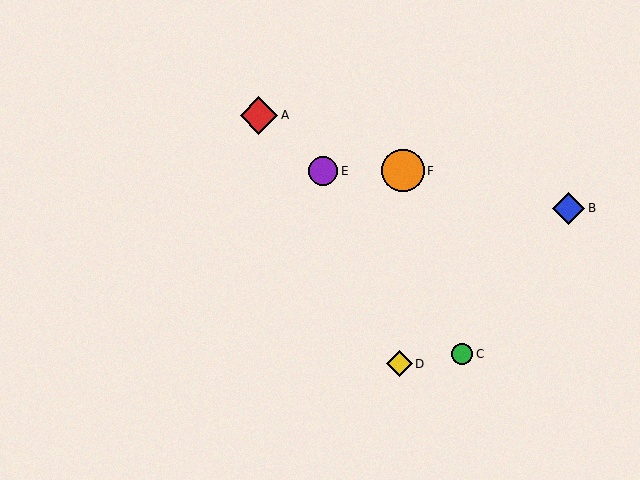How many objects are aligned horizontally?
2 objects (E, F) are aligned horizontally.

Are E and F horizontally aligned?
Yes, both are at y≈171.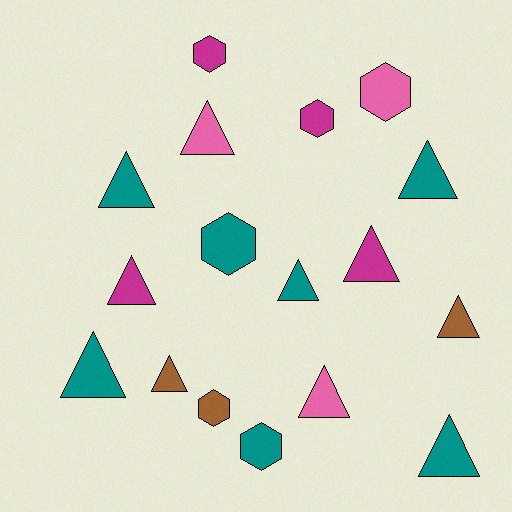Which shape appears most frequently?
Triangle, with 11 objects.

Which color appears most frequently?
Teal, with 7 objects.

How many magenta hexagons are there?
There are 2 magenta hexagons.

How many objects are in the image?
There are 17 objects.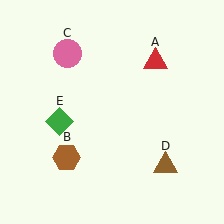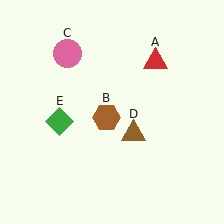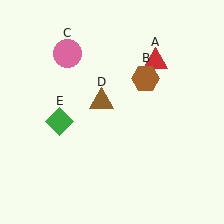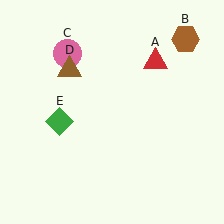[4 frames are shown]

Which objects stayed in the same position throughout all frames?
Red triangle (object A) and pink circle (object C) and green diamond (object E) remained stationary.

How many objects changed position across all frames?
2 objects changed position: brown hexagon (object B), brown triangle (object D).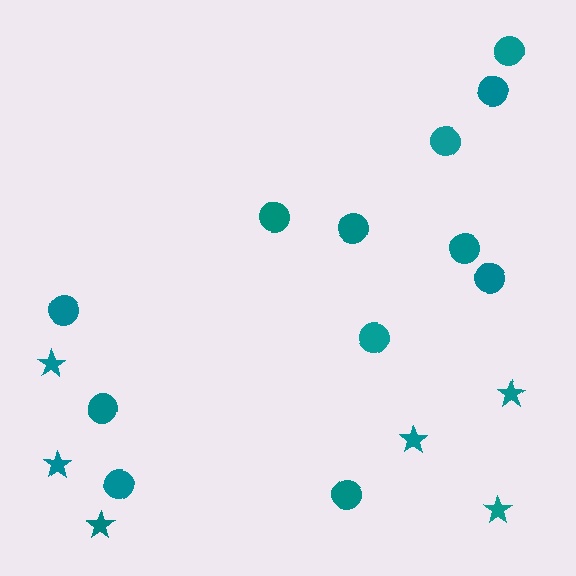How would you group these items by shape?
There are 2 groups: one group of circles (12) and one group of stars (6).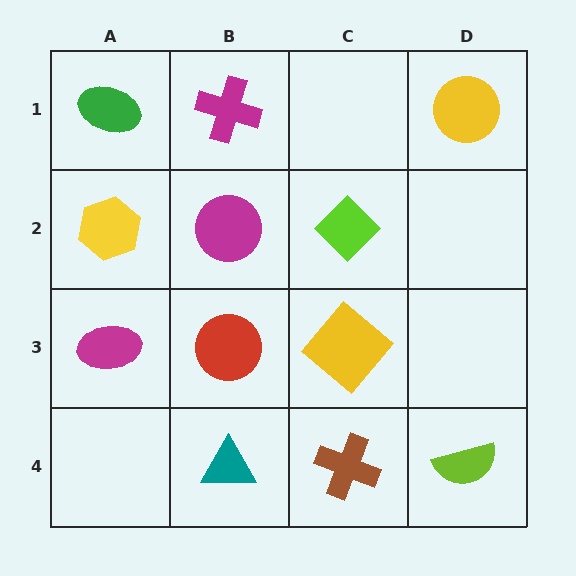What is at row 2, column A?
A yellow hexagon.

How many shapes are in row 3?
3 shapes.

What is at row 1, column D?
A yellow circle.